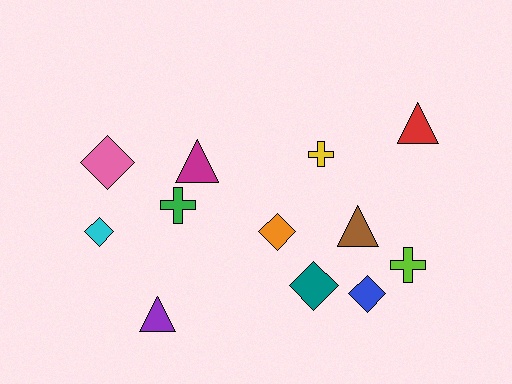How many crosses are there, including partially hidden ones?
There are 3 crosses.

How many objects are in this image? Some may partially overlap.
There are 12 objects.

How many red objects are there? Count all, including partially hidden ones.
There is 1 red object.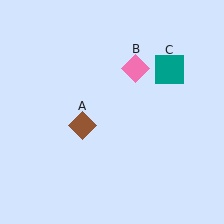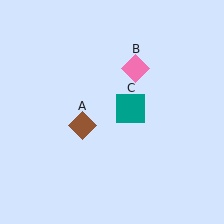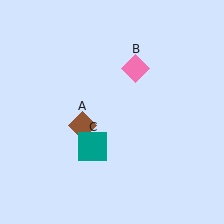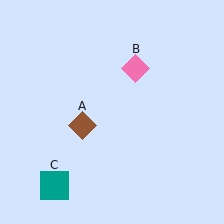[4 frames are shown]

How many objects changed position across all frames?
1 object changed position: teal square (object C).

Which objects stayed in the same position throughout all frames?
Brown diamond (object A) and pink diamond (object B) remained stationary.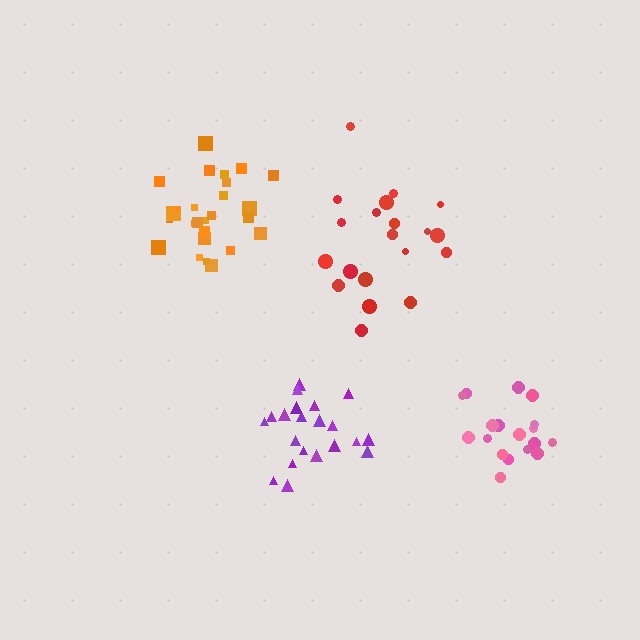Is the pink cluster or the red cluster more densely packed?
Pink.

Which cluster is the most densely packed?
Purple.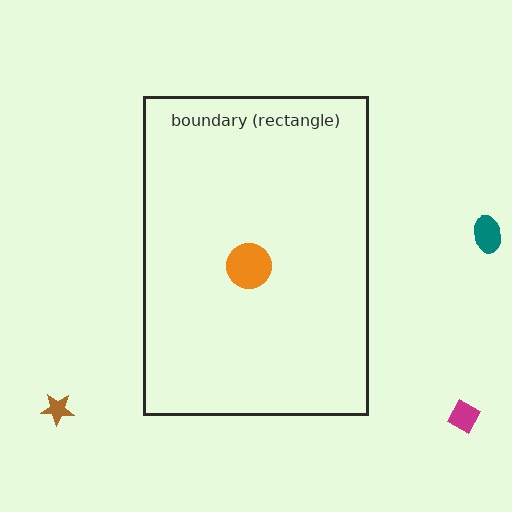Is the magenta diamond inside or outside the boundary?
Outside.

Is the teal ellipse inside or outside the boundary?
Outside.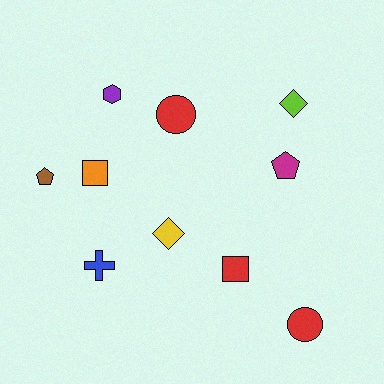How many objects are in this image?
There are 10 objects.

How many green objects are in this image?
There are no green objects.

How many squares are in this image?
There are 2 squares.